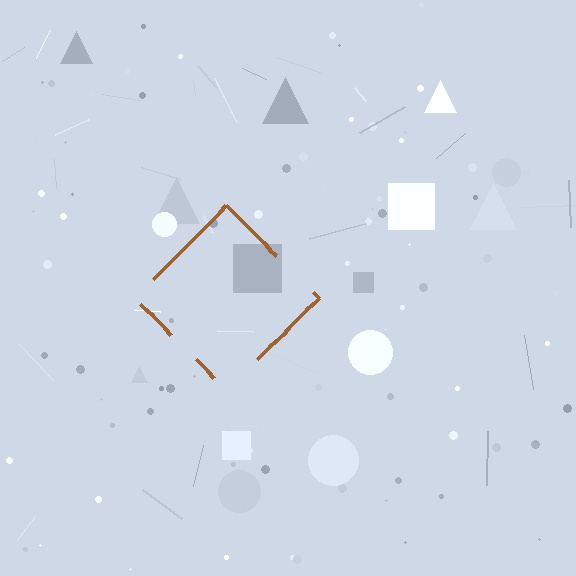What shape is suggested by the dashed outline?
The dashed outline suggests a diamond.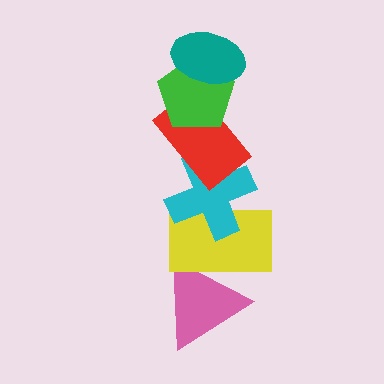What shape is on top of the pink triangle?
The yellow rectangle is on top of the pink triangle.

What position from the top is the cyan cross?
The cyan cross is 4th from the top.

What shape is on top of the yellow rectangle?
The cyan cross is on top of the yellow rectangle.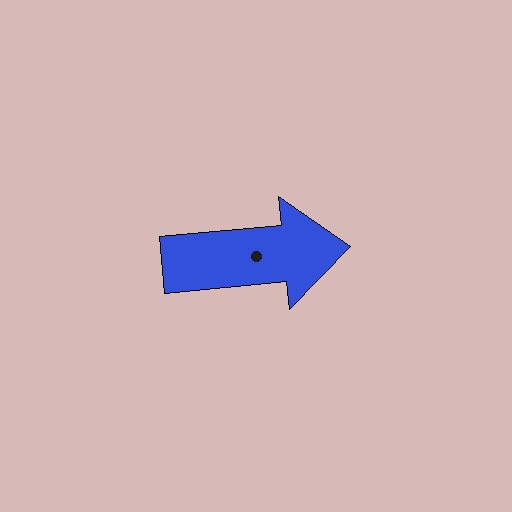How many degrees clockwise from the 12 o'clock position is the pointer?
Approximately 85 degrees.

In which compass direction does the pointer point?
East.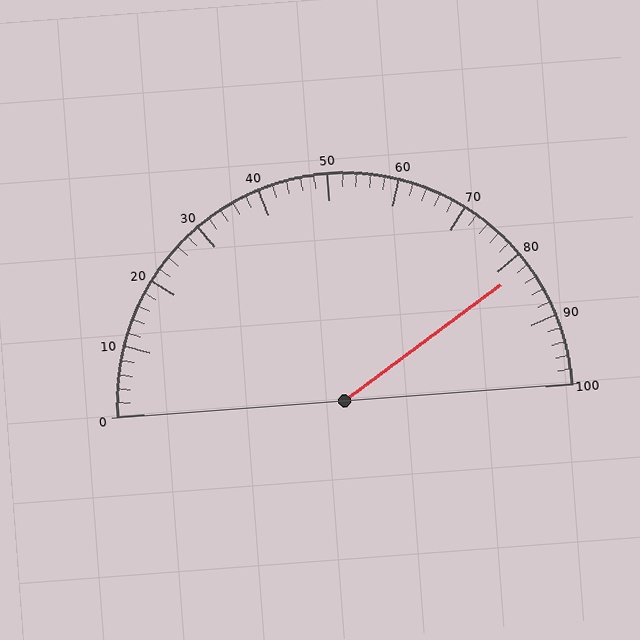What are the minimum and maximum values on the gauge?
The gauge ranges from 0 to 100.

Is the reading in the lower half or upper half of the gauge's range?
The reading is in the upper half of the range (0 to 100).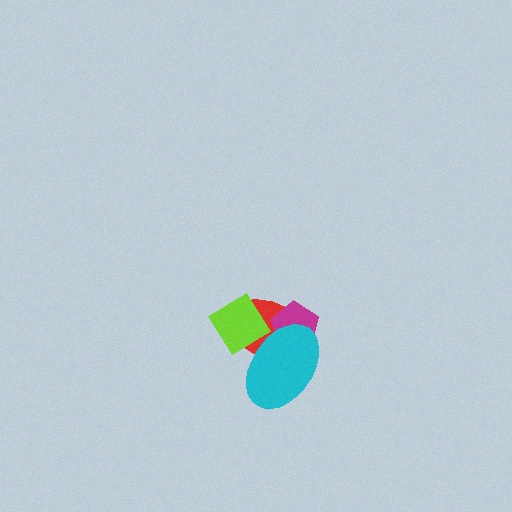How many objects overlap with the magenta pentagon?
2 objects overlap with the magenta pentagon.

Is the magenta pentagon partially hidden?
Yes, it is partially covered by another shape.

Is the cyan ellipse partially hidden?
Yes, it is partially covered by another shape.